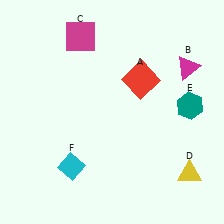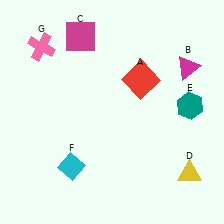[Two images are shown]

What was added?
A pink cross (G) was added in Image 2.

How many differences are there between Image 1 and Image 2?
There is 1 difference between the two images.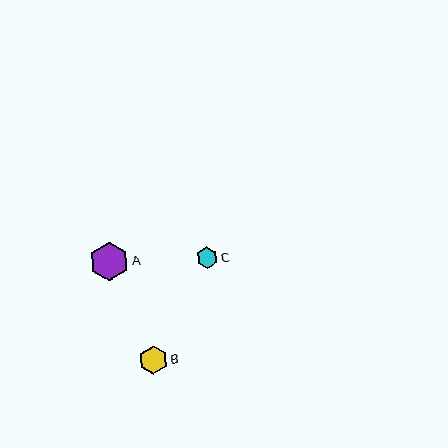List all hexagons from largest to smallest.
From largest to smallest: A, B, C.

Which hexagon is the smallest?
Hexagon C is the smallest with a size of approximately 22 pixels.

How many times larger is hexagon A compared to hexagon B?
Hexagon A is approximately 1.4 times the size of hexagon B.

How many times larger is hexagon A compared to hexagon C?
Hexagon A is approximately 1.8 times the size of hexagon C.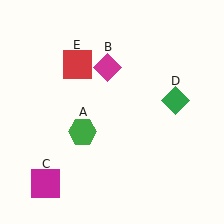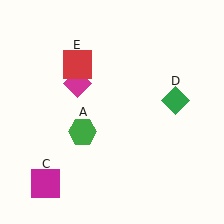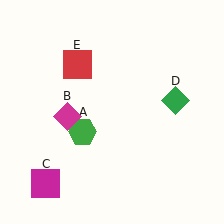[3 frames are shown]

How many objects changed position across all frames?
1 object changed position: magenta diamond (object B).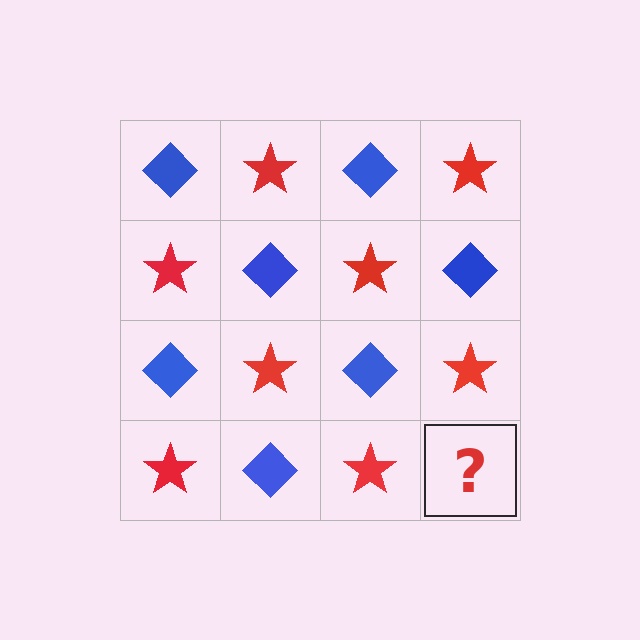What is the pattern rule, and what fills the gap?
The rule is that it alternates blue diamond and red star in a checkerboard pattern. The gap should be filled with a blue diamond.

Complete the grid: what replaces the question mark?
The question mark should be replaced with a blue diamond.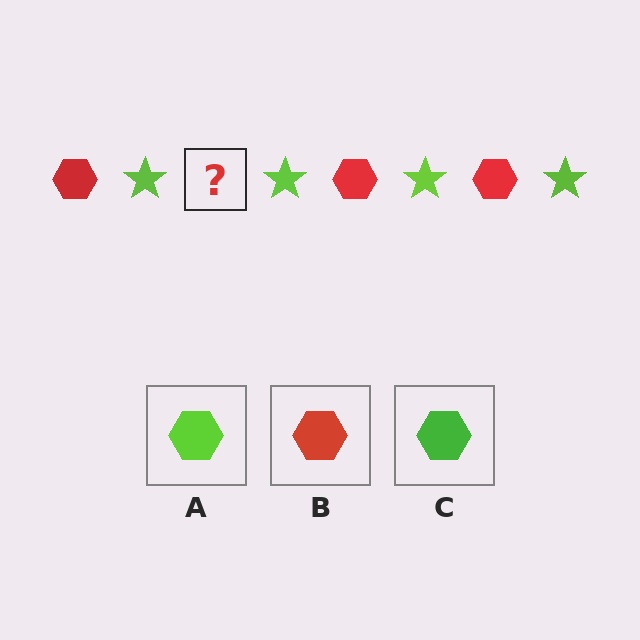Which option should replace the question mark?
Option B.